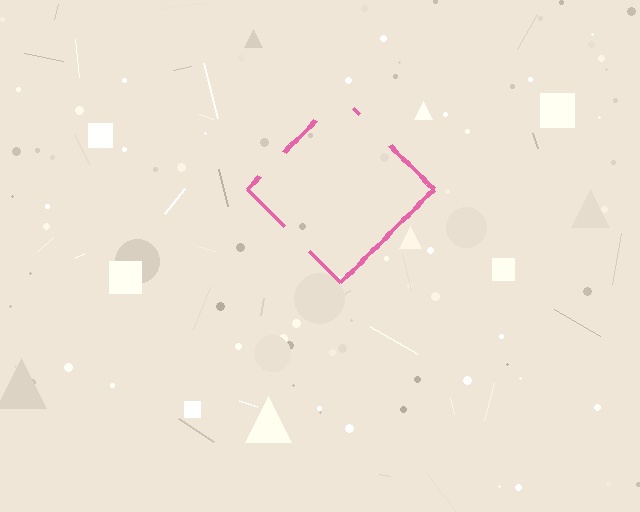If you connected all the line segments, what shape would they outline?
They would outline a diamond.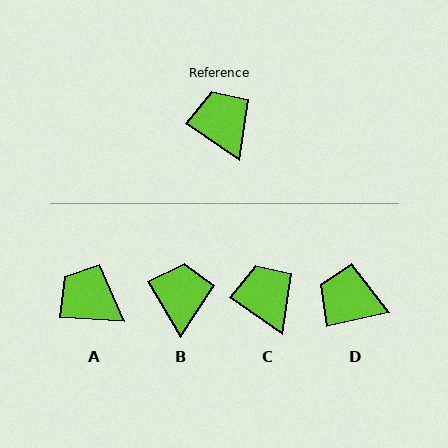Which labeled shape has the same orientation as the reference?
C.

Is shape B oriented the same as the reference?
No, it is off by about 25 degrees.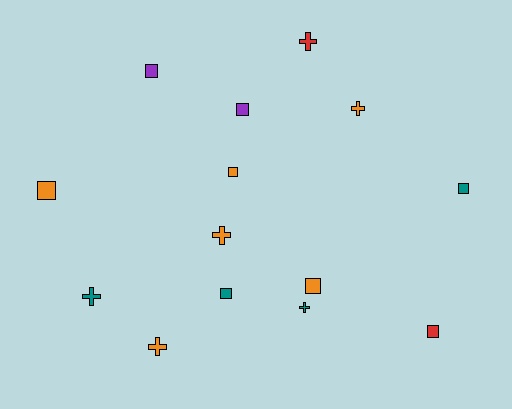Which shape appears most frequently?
Square, with 8 objects.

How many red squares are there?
There is 1 red square.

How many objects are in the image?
There are 14 objects.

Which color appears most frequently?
Orange, with 6 objects.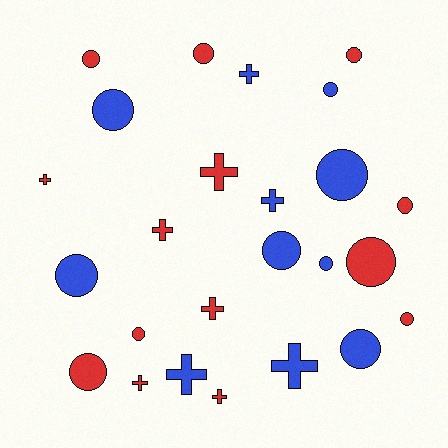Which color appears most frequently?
Red, with 14 objects.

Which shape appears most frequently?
Circle, with 15 objects.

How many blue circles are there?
There are 7 blue circles.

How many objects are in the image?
There are 25 objects.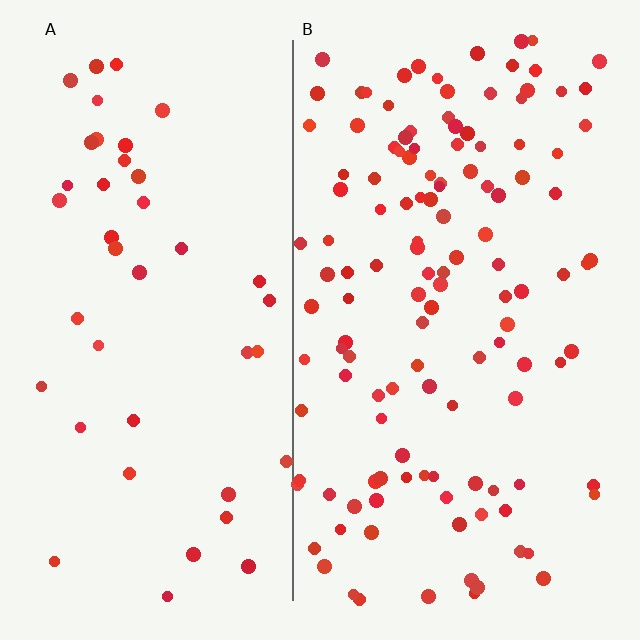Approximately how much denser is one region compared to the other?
Approximately 3.0× — region B over region A.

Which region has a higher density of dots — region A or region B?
B (the right).